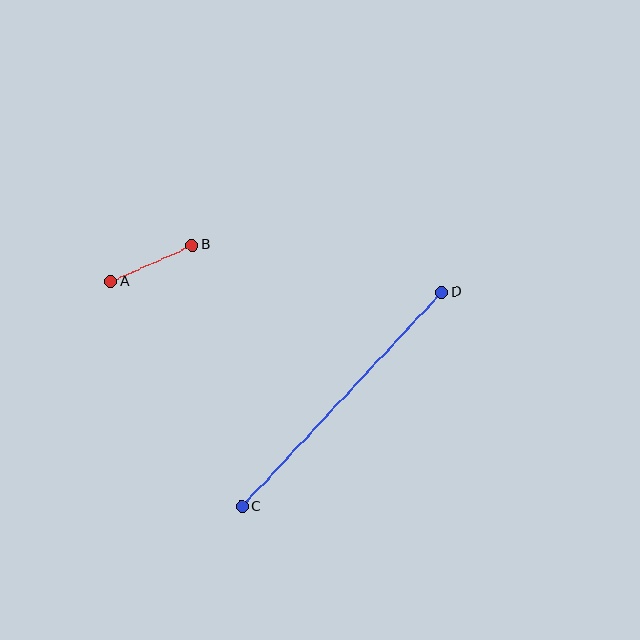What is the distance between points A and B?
The distance is approximately 89 pixels.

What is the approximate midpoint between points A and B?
The midpoint is at approximately (151, 264) pixels.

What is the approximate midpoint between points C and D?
The midpoint is at approximately (342, 400) pixels.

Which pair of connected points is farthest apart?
Points C and D are farthest apart.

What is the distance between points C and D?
The distance is approximately 293 pixels.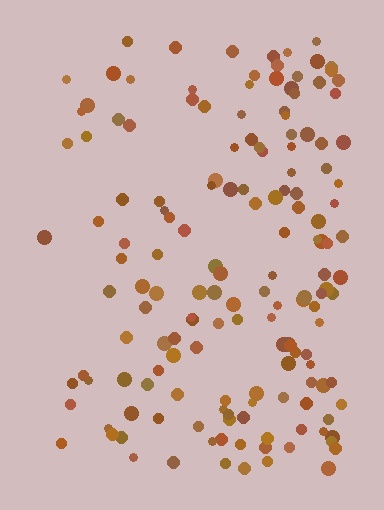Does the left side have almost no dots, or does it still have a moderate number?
Still a moderate number, just noticeably fewer than the right.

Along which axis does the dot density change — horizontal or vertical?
Horizontal.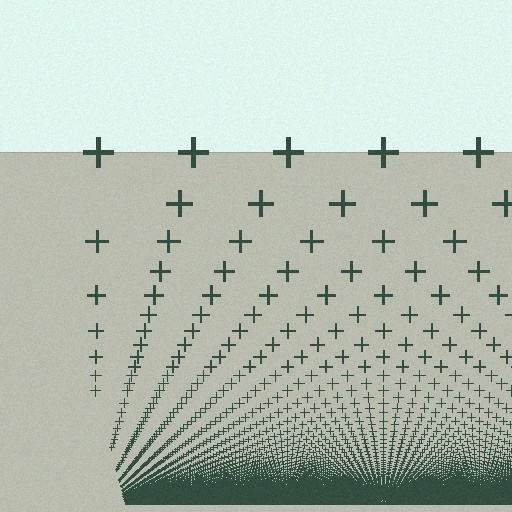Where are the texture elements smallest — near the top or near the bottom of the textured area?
Near the bottom.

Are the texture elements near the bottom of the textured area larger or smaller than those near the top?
Smaller. The gradient is inverted — elements near the bottom are smaller and denser.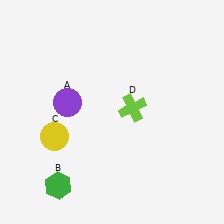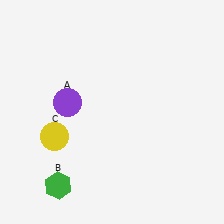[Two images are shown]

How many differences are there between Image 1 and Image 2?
There is 1 difference between the two images.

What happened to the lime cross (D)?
The lime cross (D) was removed in Image 2. It was in the top-right area of Image 1.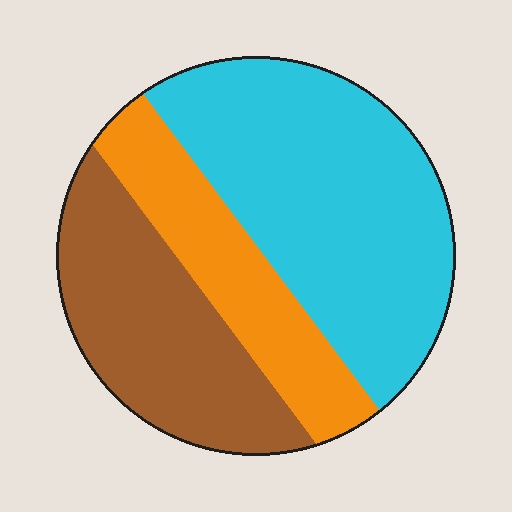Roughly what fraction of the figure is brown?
Brown covers 30% of the figure.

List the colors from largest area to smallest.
From largest to smallest: cyan, brown, orange.